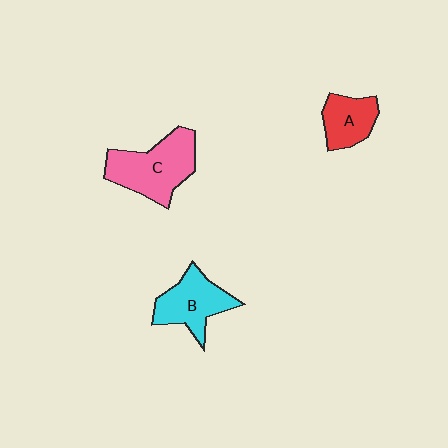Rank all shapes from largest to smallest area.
From largest to smallest: C (pink), B (cyan), A (red).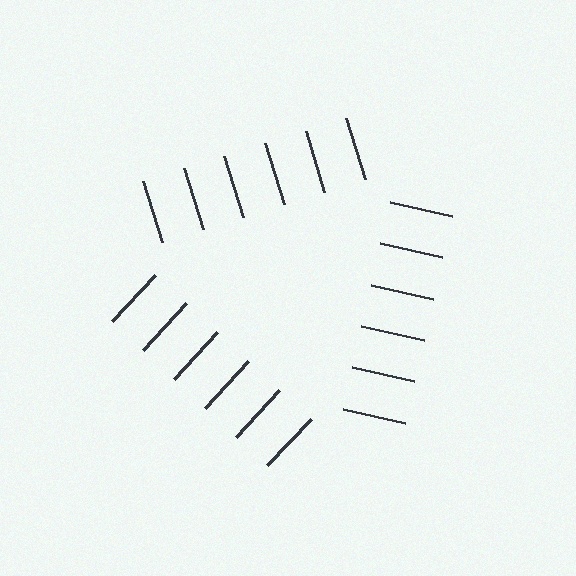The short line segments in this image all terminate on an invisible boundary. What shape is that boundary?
An illusory triangle — the line segments terminate on its edges but no continuous stroke is drawn.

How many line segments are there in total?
18 — 6 along each of the 3 edges.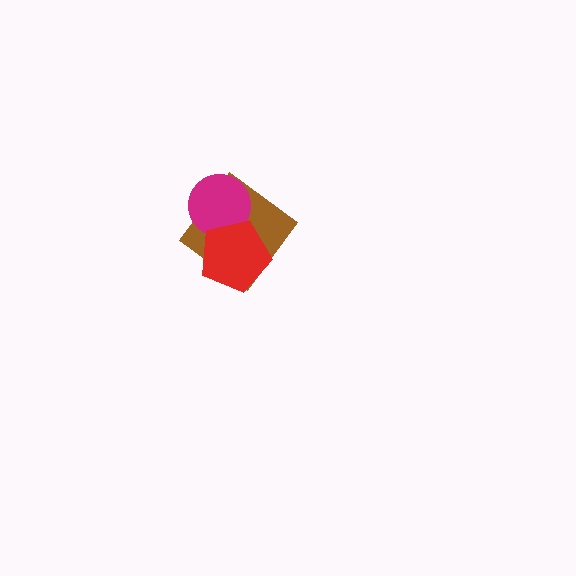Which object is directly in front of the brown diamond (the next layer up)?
The magenta circle is directly in front of the brown diamond.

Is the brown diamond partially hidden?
Yes, it is partially covered by another shape.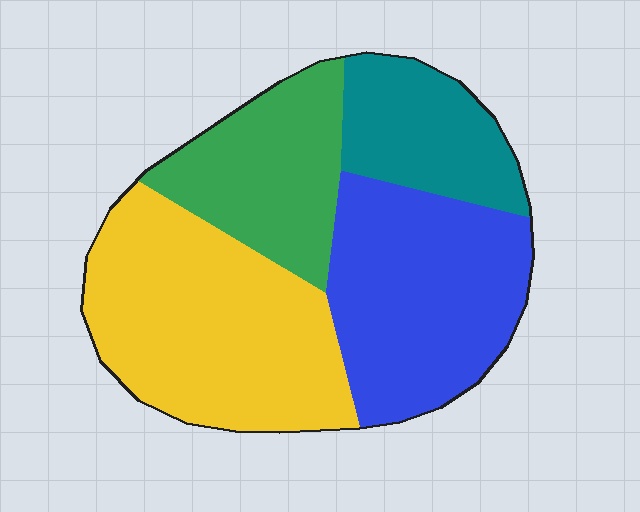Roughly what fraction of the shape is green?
Green covers about 20% of the shape.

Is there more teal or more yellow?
Yellow.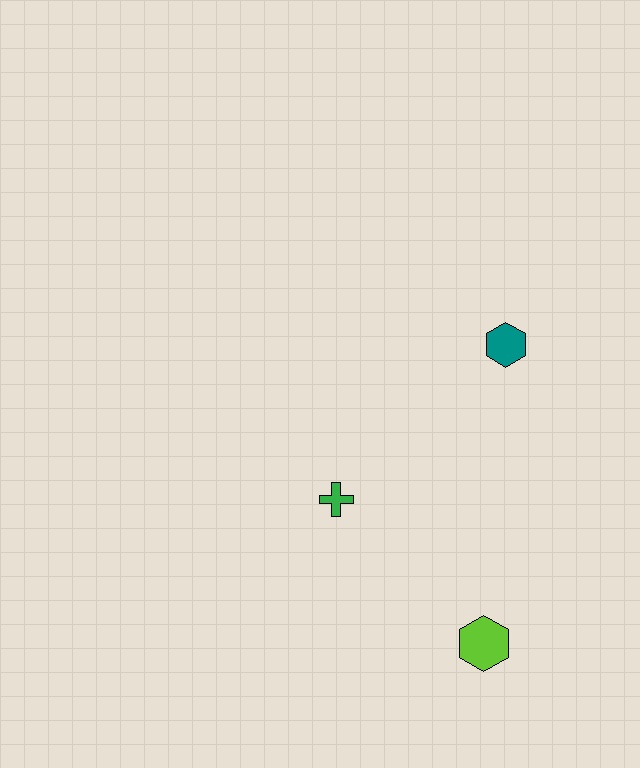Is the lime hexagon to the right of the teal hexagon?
No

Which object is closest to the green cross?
The lime hexagon is closest to the green cross.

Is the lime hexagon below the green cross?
Yes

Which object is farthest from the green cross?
The teal hexagon is farthest from the green cross.